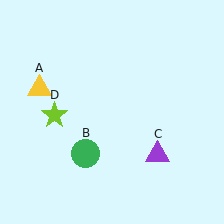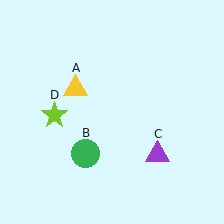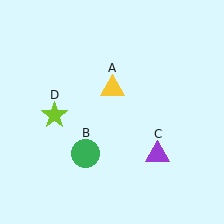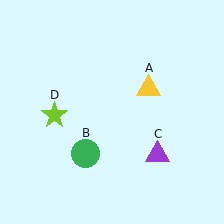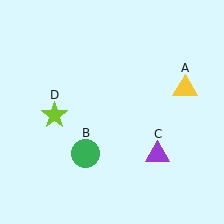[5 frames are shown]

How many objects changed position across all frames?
1 object changed position: yellow triangle (object A).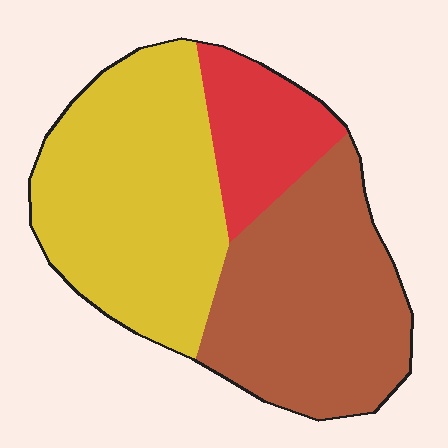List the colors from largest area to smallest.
From largest to smallest: yellow, brown, red.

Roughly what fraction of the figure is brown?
Brown takes up between a third and a half of the figure.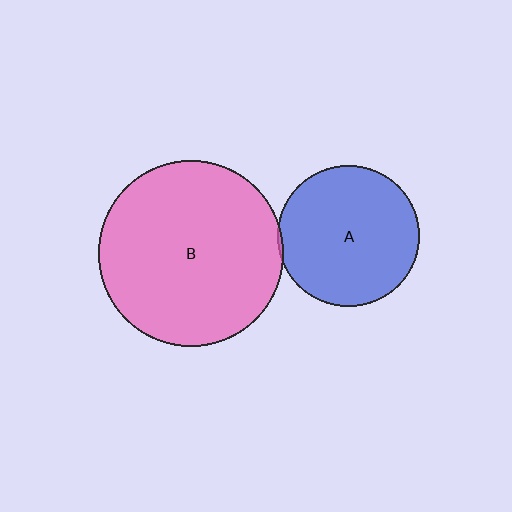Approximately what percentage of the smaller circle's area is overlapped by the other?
Approximately 5%.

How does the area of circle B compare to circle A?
Approximately 1.7 times.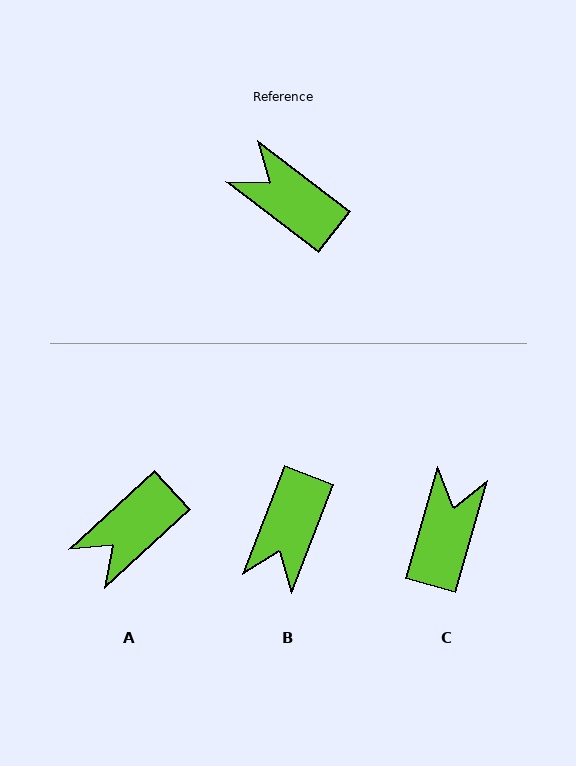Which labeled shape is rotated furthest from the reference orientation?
B, about 107 degrees away.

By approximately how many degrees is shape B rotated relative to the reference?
Approximately 107 degrees counter-clockwise.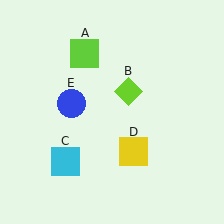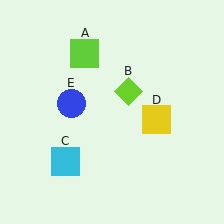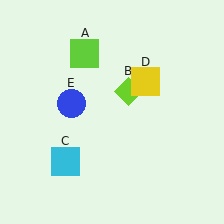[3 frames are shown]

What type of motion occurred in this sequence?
The yellow square (object D) rotated counterclockwise around the center of the scene.